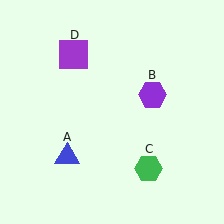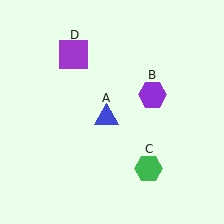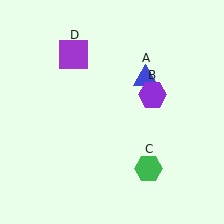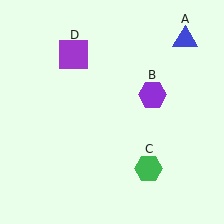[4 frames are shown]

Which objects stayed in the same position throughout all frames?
Purple hexagon (object B) and green hexagon (object C) and purple square (object D) remained stationary.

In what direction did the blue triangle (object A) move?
The blue triangle (object A) moved up and to the right.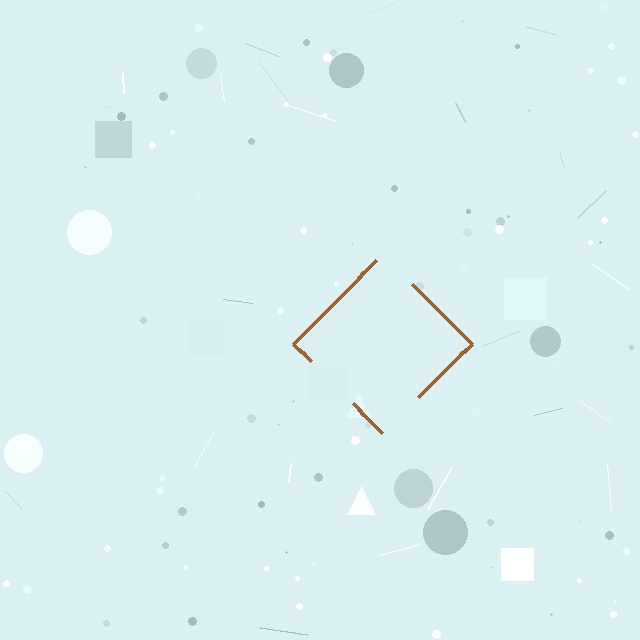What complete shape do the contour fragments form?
The contour fragments form a diamond.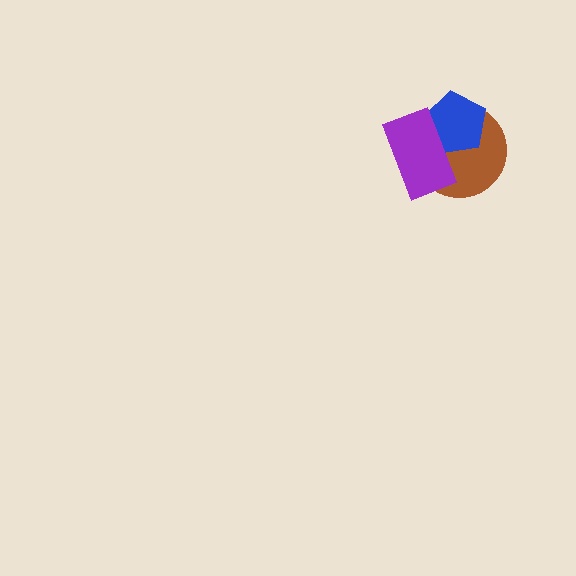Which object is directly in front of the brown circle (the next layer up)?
The blue pentagon is directly in front of the brown circle.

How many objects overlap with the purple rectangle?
2 objects overlap with the purple rectangle.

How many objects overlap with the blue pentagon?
2 objects overlap with the blue pentagon.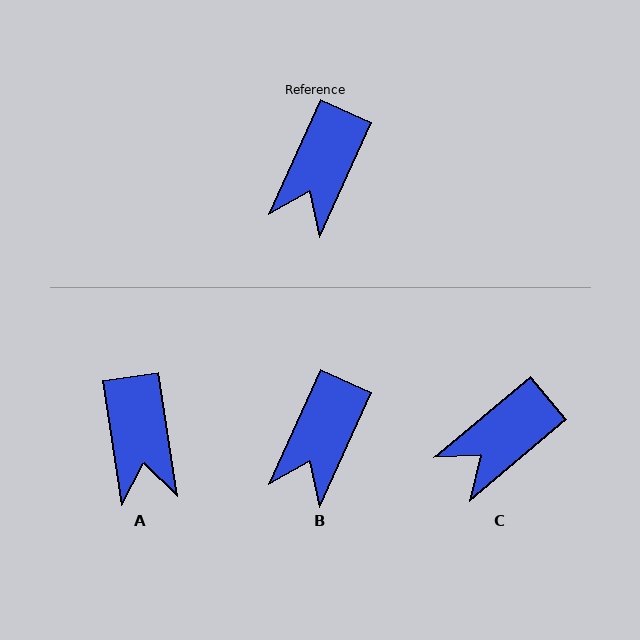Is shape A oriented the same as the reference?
No, it is off by about 33 degrees.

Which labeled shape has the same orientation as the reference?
B.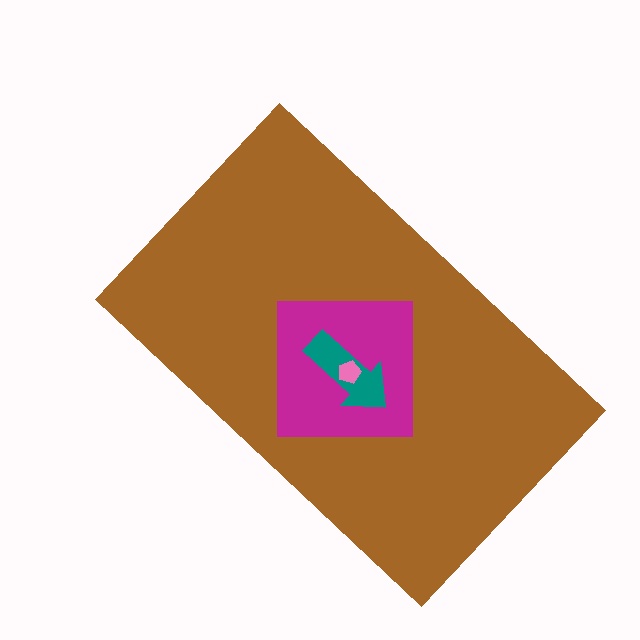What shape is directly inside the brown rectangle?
The magenta square.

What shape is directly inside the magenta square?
The teal arrow.